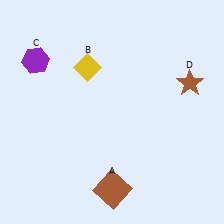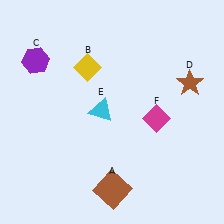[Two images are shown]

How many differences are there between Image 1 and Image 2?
There are 2 differences between the two images.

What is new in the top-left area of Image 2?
A cyan triangle (E) was added in the top-left area of Image 2.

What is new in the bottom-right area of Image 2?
A magenta diamond (F) was added in the bottom-right area of Image 2.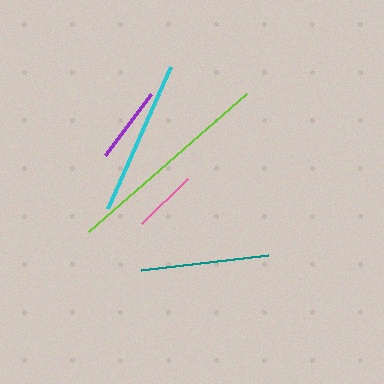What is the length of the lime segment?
The lime segment is approximately 209 pixels long.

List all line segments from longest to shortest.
From longest to shortest: lime, cyan, teal, purple, pink.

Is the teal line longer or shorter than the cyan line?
The cyan line is longer than the teal line.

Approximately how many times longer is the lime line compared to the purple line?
The lime line is approximately 2.7 times the length of the purple line.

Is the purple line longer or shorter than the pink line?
The purple line is longer than the pink line.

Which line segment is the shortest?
The pink line is the shortest at approximately 65 pixels.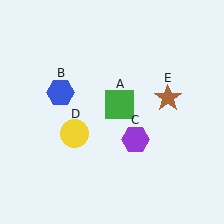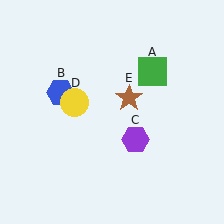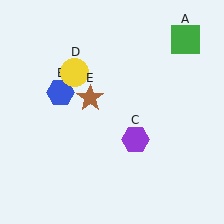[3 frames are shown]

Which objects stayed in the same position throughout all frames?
Blue hexagon (object B) and purple hexagon (object C) remained stationary.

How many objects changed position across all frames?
3 objects changed position: green square (object A), yellow circle (object D), brown star (object E).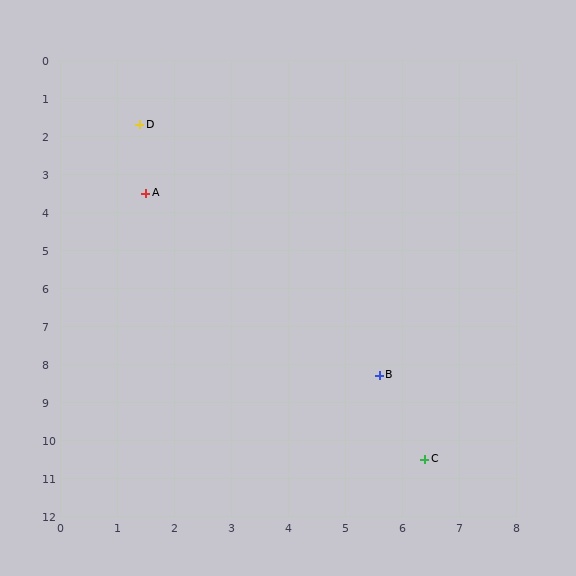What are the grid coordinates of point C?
Point C is at approximately (6.4, 10.5).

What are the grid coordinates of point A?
Point A is at approximately (1.5, 3.5).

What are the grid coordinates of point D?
Point D is at approximately (1.4, 1.7).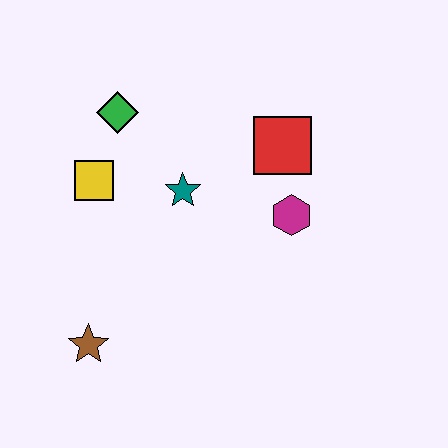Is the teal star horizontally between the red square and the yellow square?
Yes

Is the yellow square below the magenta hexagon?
No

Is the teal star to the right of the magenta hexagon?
No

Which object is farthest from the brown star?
The red square is farthest from the brown star.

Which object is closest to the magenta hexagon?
The red square is closest to the magenta hexagon.